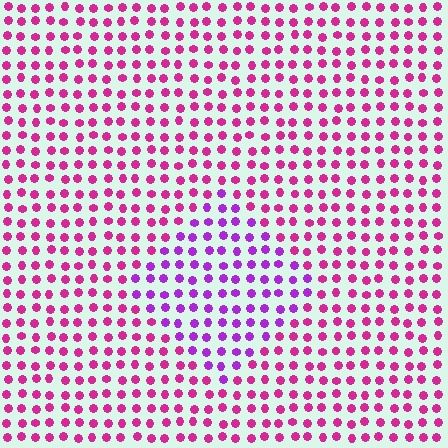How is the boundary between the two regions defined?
The boundary is defined purely by a slight shift in hue (about 36 degrees). Spacing, size, and orientation are identical on both sides.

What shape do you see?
I see a diamond.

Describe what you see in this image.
The image is filled with small magenta elements in a uniform arrangement. A diamond-shaped region is visible where the elements are tinted to a slightly different hue, forming a subtle color boundary.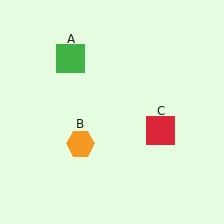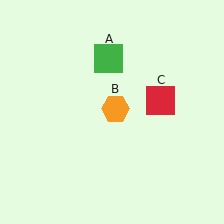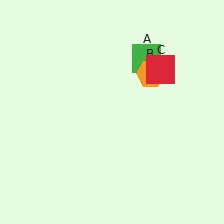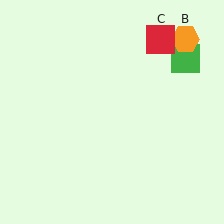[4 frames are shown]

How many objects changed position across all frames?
3 objects changed position: green square (object A), orange hexagon (object B), red square (object C).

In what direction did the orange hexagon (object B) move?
The orange hexagon (object B) moved up and to the right.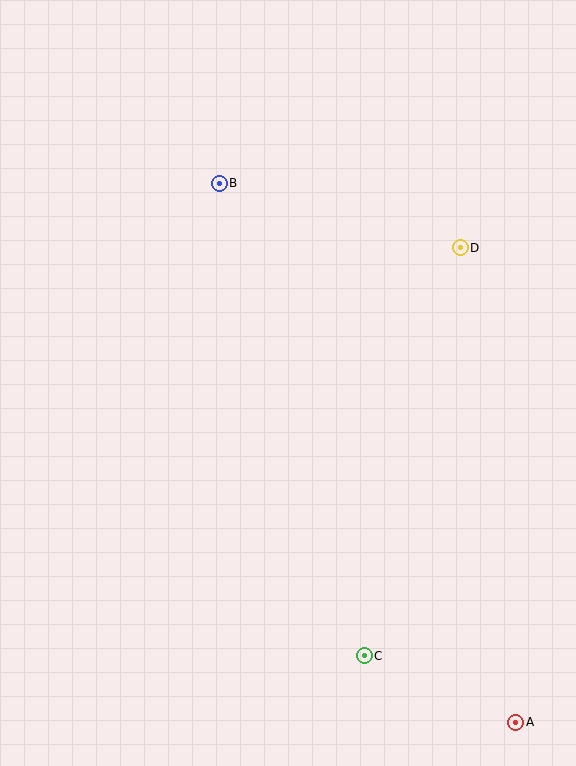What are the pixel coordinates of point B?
Point B is at (219, 183).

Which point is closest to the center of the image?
Point B at (219, 183) is closest to the center.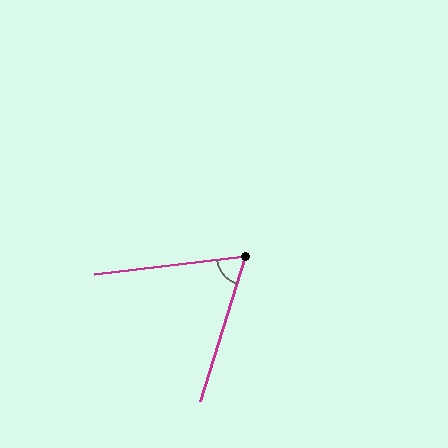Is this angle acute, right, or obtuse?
It is acute.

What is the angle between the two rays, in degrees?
Approximately 66 degrees.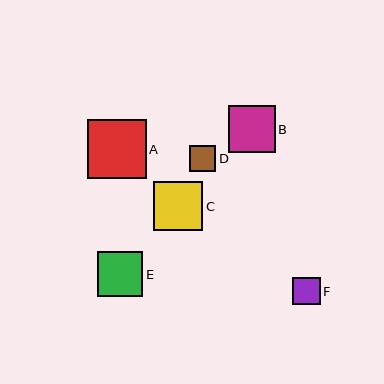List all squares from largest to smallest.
From largest to smallest: A, C, B, E, F, D.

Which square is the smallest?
Square D is the smallest with a size of approximately 26 pixels.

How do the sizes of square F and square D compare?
Square F and square D are approximately the same size.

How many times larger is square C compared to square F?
Square C is approximately 1.8 times the size of square F.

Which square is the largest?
Square A is the largest with a size of approximately 59 pixels.